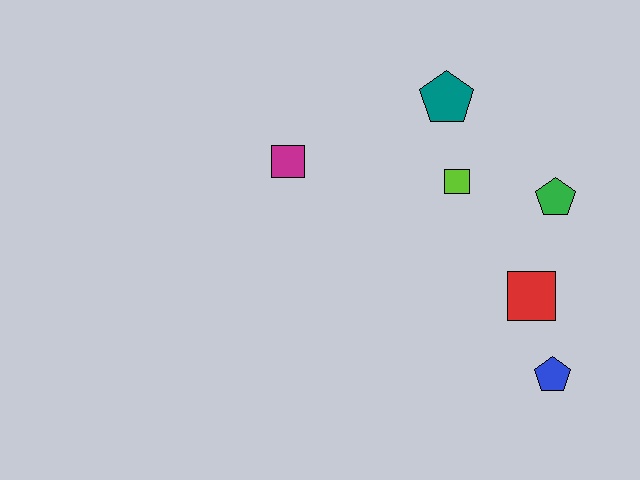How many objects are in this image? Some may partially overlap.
There are 6 objects.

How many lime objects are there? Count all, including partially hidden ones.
There is 1 lime object.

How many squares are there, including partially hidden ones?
There are 3 squares.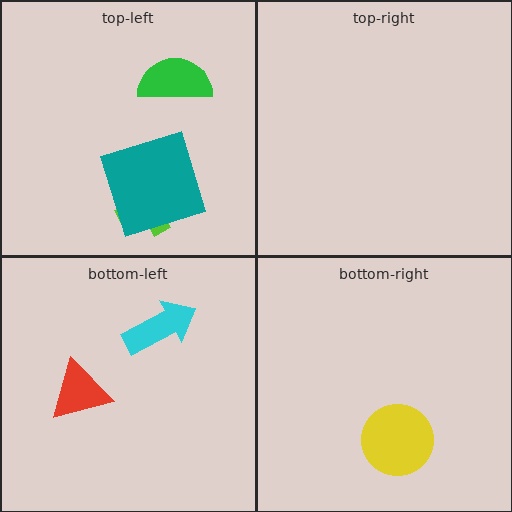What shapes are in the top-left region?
The lime cross, the green semicircle, the teal square.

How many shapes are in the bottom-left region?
2.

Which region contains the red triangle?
The bottom-left region.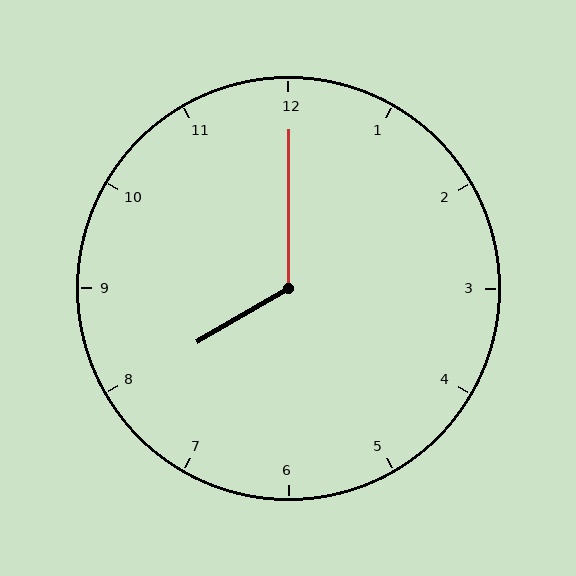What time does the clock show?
8:00.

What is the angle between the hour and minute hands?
Approximately 120 degrees.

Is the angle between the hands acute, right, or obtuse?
It is obtuse.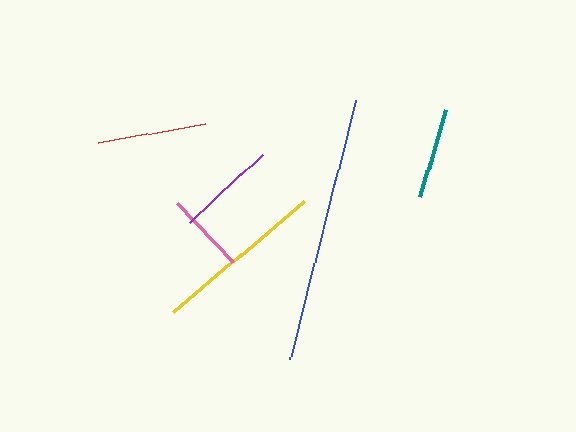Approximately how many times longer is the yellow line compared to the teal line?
The yellow line is approximately 1.9 times the length of the teal line.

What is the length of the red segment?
The red segment is approximately 108 pixels long.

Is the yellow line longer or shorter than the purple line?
The yellow line is longer than the purple line.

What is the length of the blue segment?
The blue segment is approximately 268 pixels long.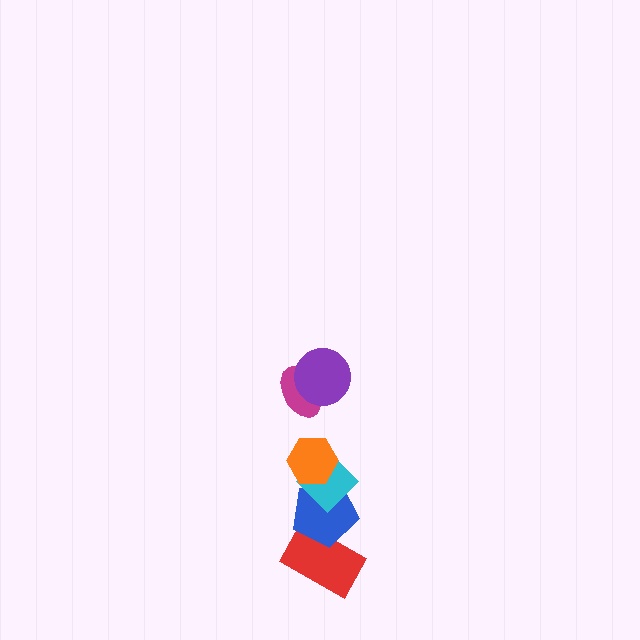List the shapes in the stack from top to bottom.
From top to bottom: the purple circle, the magenta ellipse, the orange hexagon, the cyan diamond, the blue pentagon, the red rectangle.